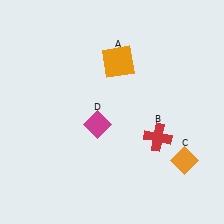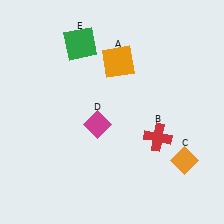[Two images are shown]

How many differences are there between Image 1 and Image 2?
There is 1 difference between the two images.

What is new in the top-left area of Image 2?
A green square (E) was added in the top-left area of Image 2.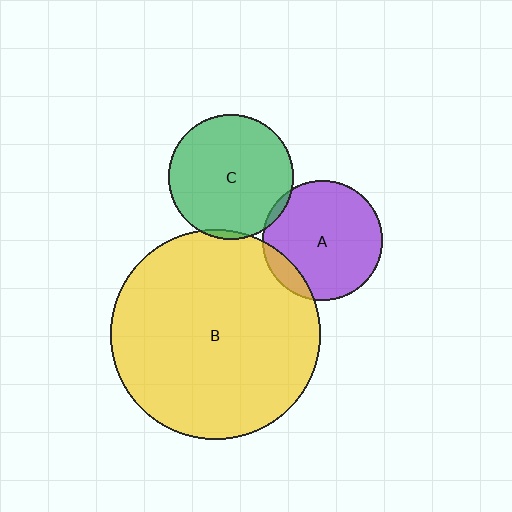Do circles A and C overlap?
Yes.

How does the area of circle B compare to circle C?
Approximately 2.8 times.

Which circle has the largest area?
Circle B (yellow).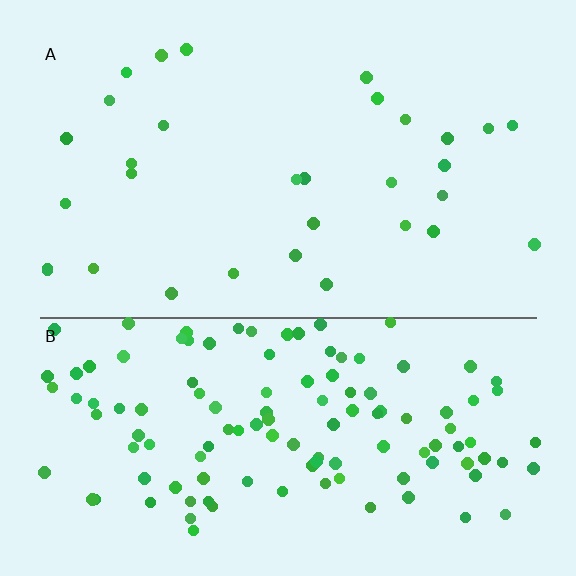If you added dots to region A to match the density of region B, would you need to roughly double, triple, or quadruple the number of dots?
Approximately quadruple.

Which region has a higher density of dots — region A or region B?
B (the bottom).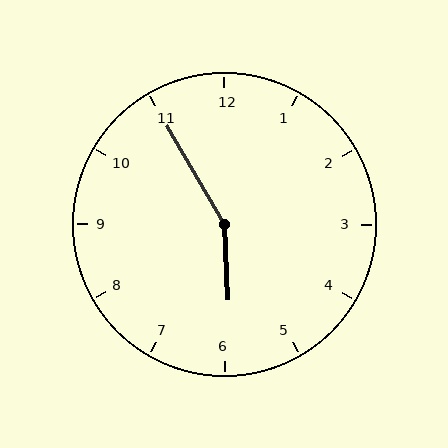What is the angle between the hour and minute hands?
Approximately 152 degrees.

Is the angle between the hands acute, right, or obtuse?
It is obtuse.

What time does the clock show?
5:55.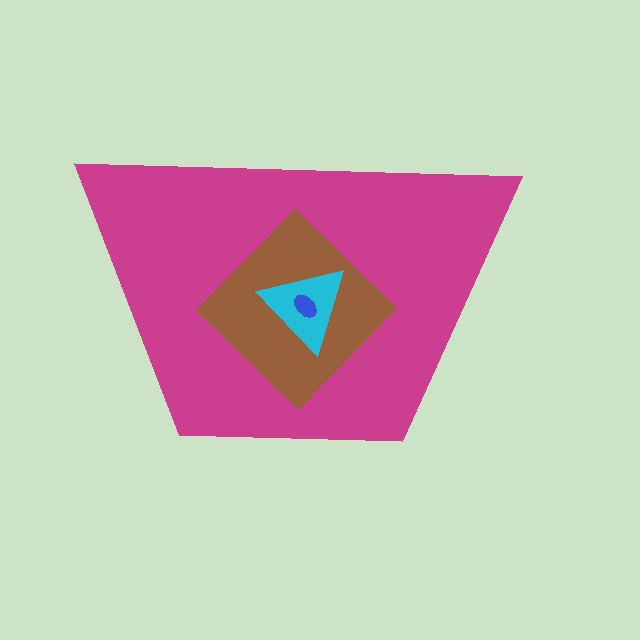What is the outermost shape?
The magenta trapezoid.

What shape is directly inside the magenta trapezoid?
The brown diamond.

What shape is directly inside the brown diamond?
The cyan triangle.